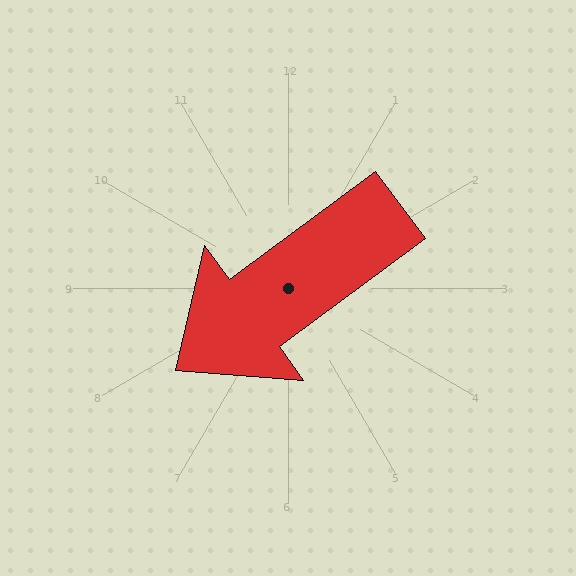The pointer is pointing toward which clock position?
Roughly 8 o'clock.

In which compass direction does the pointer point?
Southwest.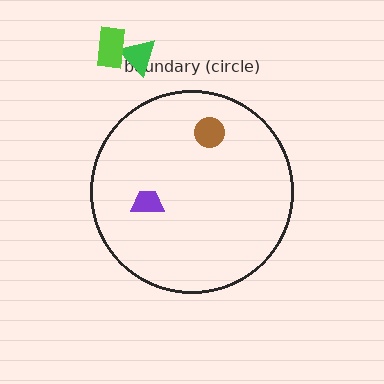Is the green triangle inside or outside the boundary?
Outside.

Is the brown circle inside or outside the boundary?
Inside.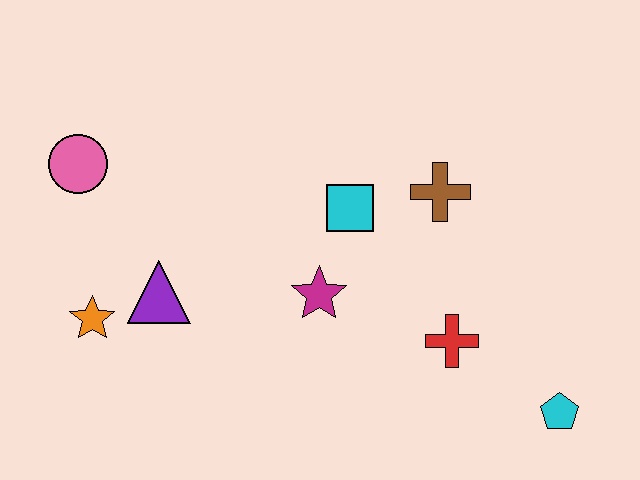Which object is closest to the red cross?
The cyan pentagon is closest to the red cross.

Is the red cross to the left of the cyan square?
No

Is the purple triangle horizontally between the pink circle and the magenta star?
Yes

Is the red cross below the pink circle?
Yes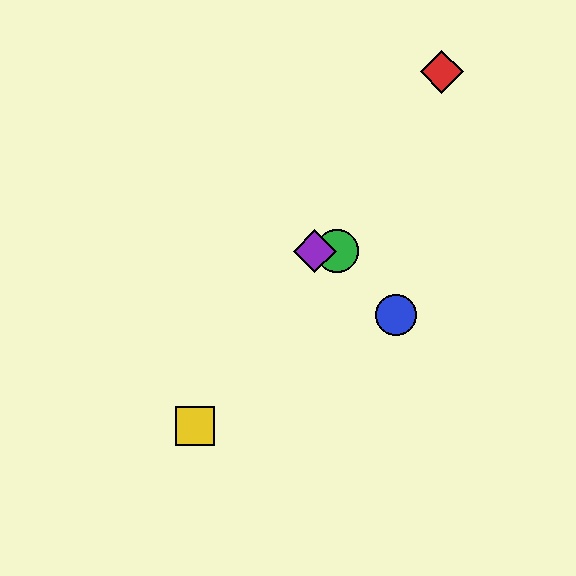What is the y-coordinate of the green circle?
The green circle is at y≈251.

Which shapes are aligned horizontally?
The green circle, the purple diamond are aligned horizontally.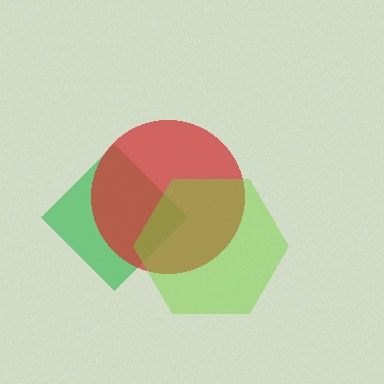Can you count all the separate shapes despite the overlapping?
Yes, there are 3 separate shapes.